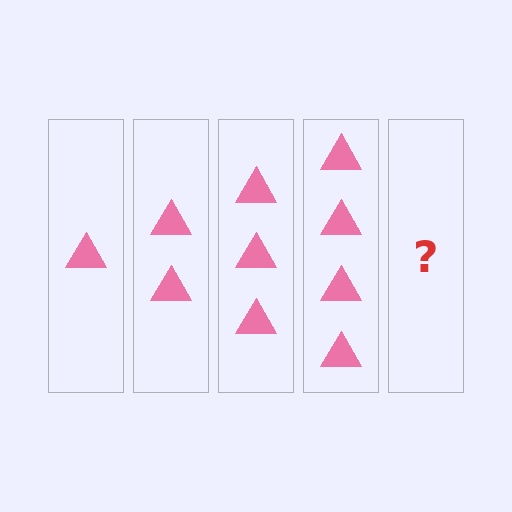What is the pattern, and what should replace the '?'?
The pattern is that each step adds one more triangle. The '?' should be 5 triangles.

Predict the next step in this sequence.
The next step is 5 triangles.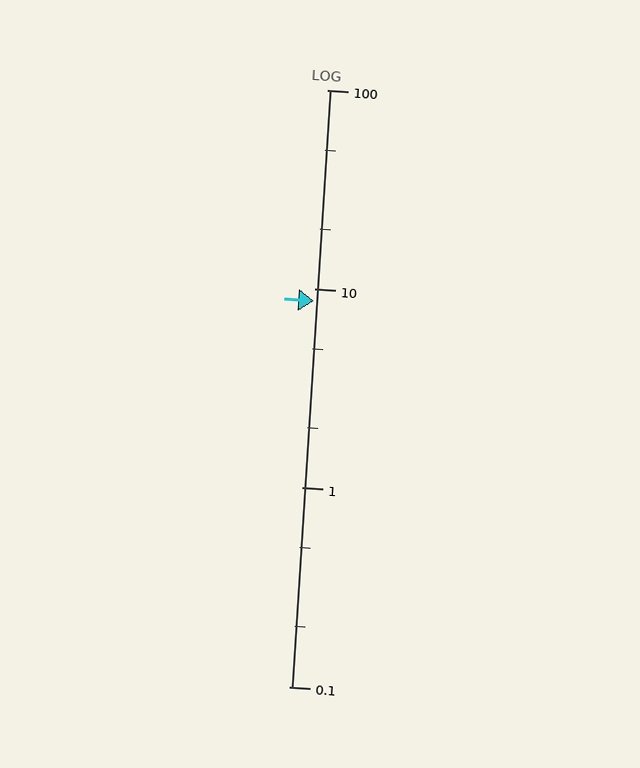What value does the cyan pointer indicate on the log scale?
The pointer indicates approximately 8.7.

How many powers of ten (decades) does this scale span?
The scale spans 3 decades, from 0.1 to 100.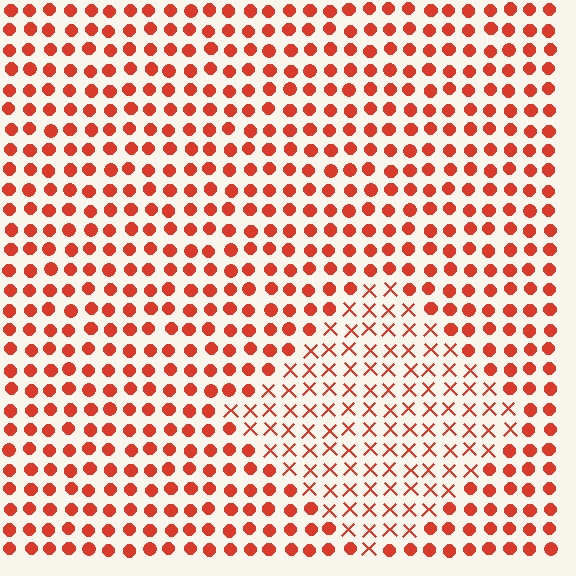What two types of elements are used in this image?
The image uses X marks inside the diamond region and circles outside it.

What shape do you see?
I see a diamond.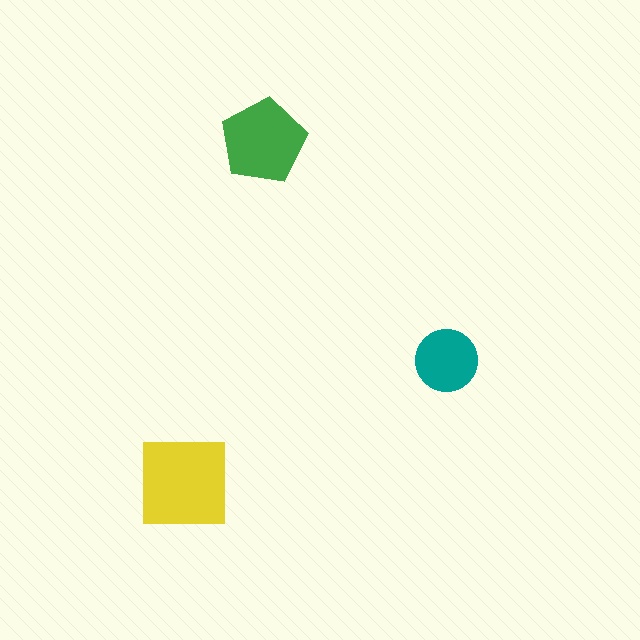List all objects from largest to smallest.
The yellow square, the green pentagon, the teal circle.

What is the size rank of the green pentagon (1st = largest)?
2nd.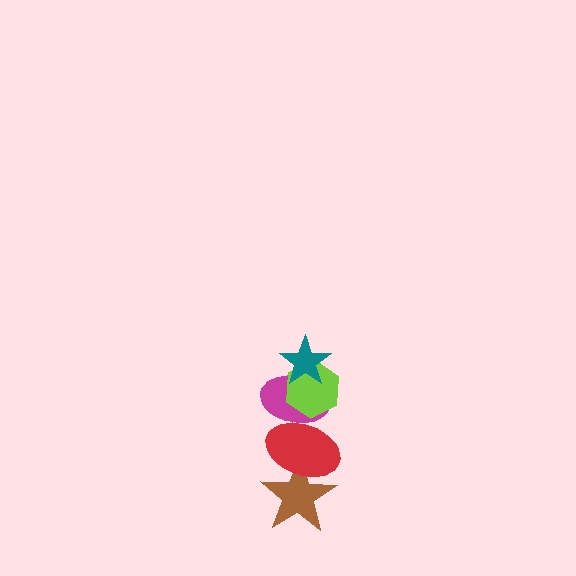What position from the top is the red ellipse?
The red ellipse is 4th from the top.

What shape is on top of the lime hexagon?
The teal star is on top of the lime hexagon.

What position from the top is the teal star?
The teal star is 1st from the top.